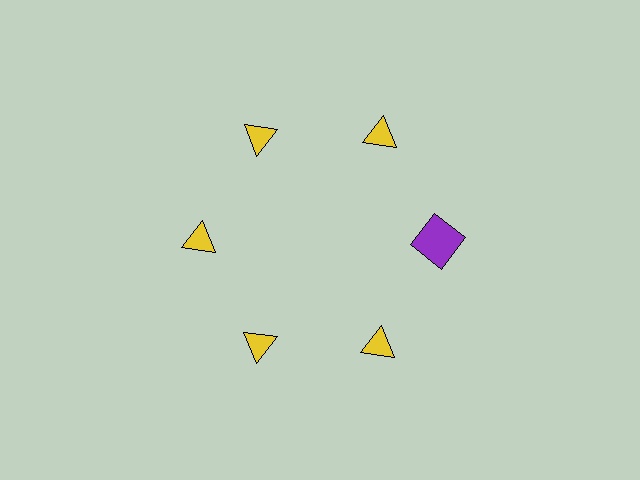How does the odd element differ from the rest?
It differs in both color (purple instead of yellow) and shape (square instead of triangle).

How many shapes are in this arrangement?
There are 6 shapes arranged in a ring pattern.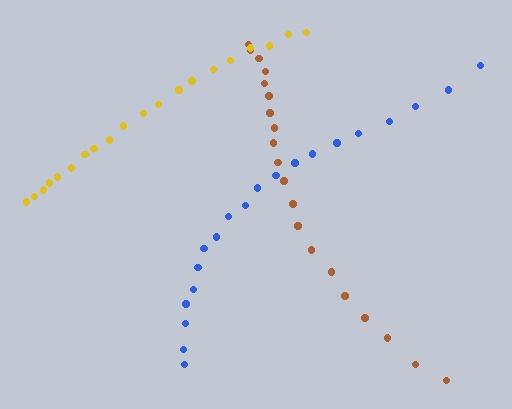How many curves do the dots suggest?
There are 3 distinct paths.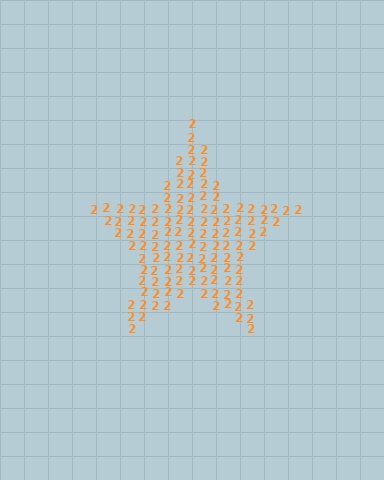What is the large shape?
The large shape is a star.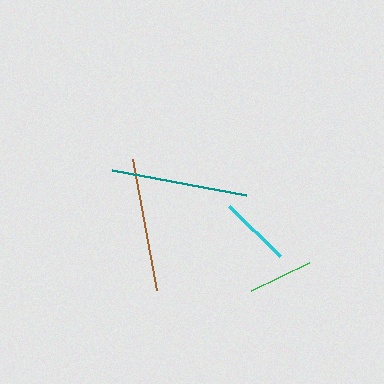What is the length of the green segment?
The green segment is approximately 64 pixels long.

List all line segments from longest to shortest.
From longest to shortest: teal, brown, cyan, green.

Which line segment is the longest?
The teal line is the longest at approximately 136 pixels.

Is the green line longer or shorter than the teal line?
The teal line is longer than the green line.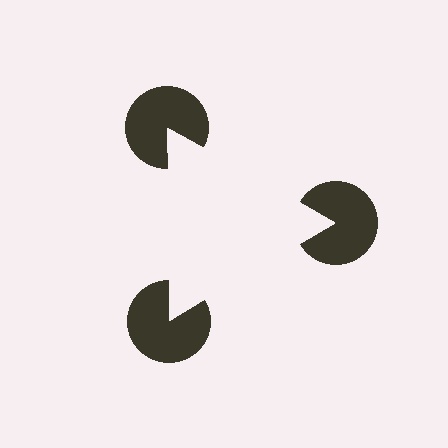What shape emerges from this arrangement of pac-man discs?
An illusory triangle — its edges are inferred from the aligned wedge cuts in the pac-man discs, not physically drawn.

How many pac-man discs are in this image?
There are 3 — one at each vertex of the illusory triangle.